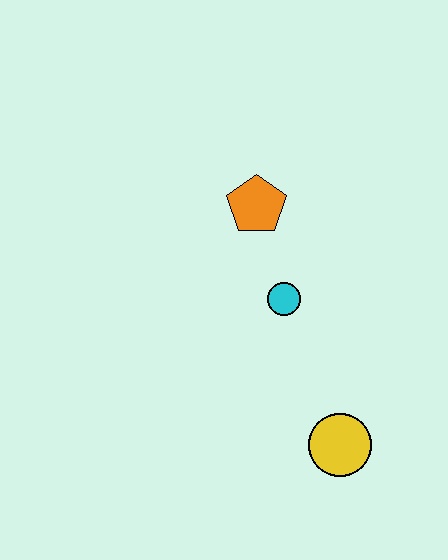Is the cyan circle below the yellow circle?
No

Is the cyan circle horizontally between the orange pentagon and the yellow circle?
Yes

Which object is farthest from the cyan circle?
The yellow circle is farthest from the cyan circle.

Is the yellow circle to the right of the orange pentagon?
Yes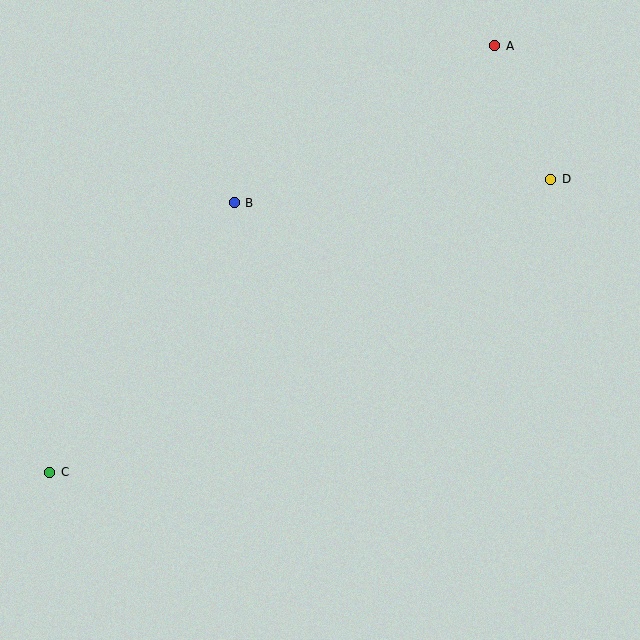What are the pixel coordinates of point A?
Point A is at (495, 46).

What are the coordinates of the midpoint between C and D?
The midpoint between C and D is at (300, 326).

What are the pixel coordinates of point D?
Point D is at (551, 179).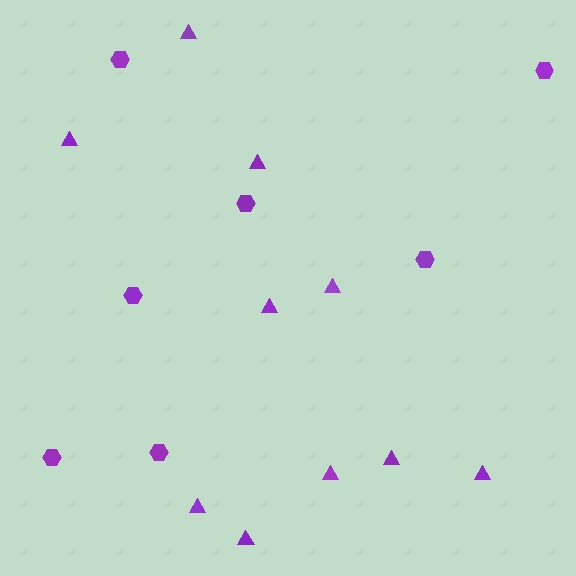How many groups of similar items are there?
There are 2 groups: one group of hexagons (7) and one group of triangles (10).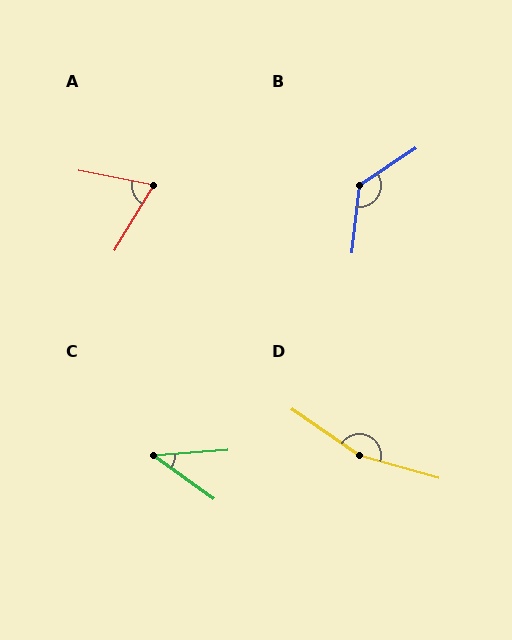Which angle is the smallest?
C, at approximately 39 degrees.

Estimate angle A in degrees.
Approximately 70 degrees.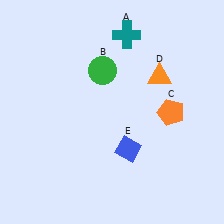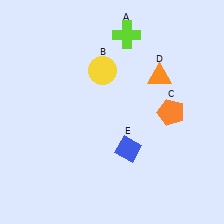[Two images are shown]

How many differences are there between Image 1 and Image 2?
There are 2 differences between the two images.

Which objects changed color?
A changed from teal to lime. B changed from green to yellow.